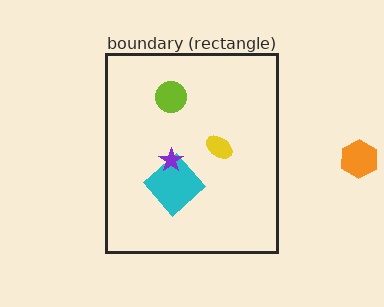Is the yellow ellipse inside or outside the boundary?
Inside.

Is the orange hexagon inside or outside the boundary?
Outside.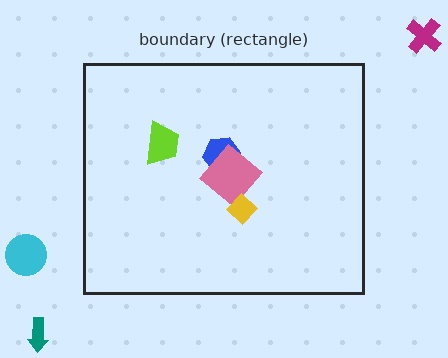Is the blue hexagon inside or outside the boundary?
Inside.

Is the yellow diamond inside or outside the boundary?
Inside.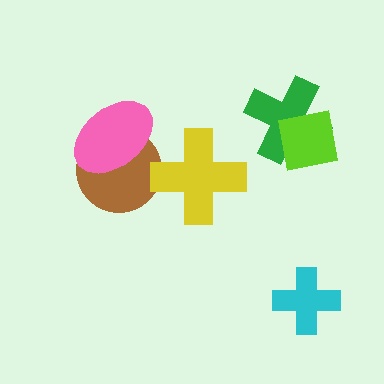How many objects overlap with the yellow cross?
1 object overlaps with the yellow cross.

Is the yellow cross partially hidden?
No, no other shape covers it.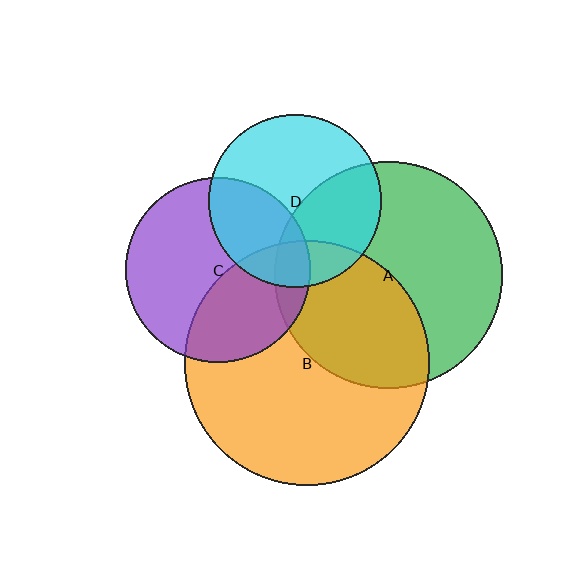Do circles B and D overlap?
Yes.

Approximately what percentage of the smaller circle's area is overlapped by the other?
Approximately 20%.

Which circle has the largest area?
Circle B (orange).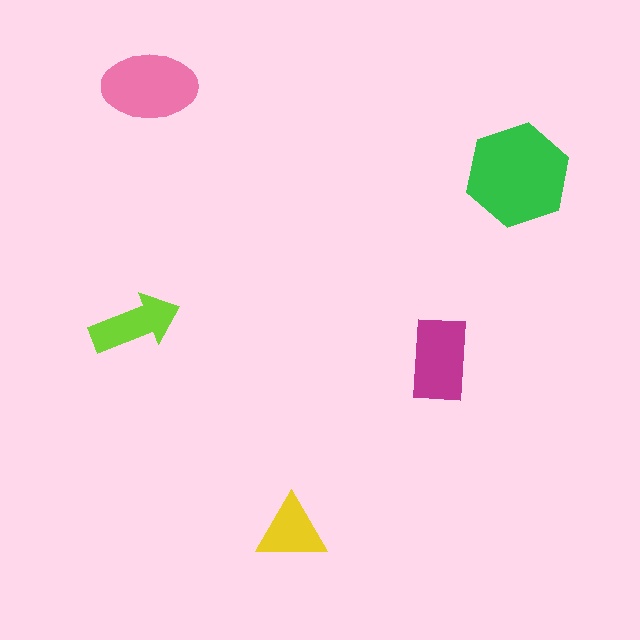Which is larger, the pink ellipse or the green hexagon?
The green hexagon.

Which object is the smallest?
The yellow triangle.